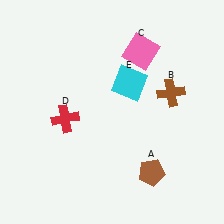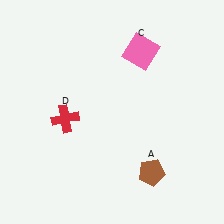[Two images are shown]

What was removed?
The cyan square (E), the brown cross (B) were removed in Image 2.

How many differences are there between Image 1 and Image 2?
There are 2 differences between the two images.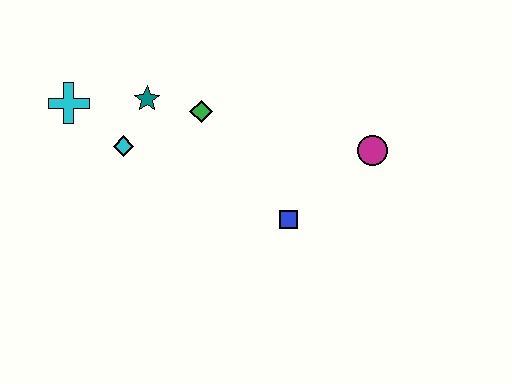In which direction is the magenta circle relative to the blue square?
The magenta circle is to the right of the blue square.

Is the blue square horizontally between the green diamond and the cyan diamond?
No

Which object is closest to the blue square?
The magenta circle is closest to the blue square.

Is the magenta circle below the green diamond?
Yes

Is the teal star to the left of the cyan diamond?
No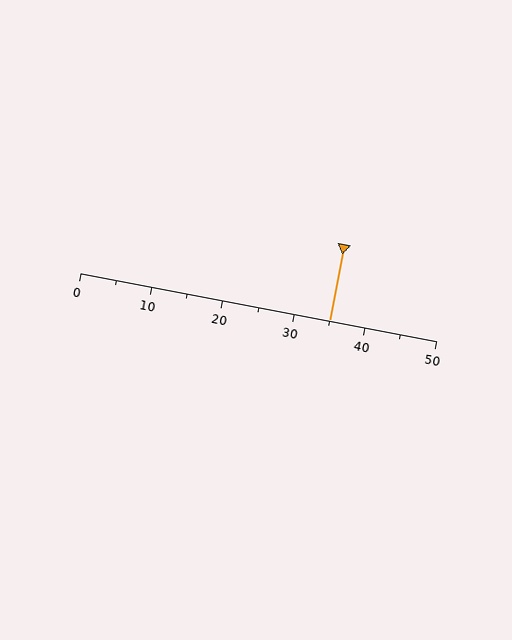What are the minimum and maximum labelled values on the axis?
The axis runs from 0 to 50.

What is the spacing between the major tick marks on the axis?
The major ticks are spaced 10 apart.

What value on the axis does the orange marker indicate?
The marker indicates approximately 35.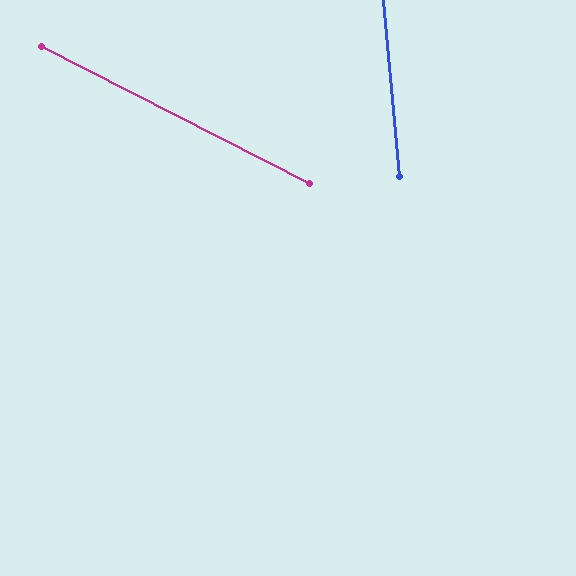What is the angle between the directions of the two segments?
Approximately 58 degrees.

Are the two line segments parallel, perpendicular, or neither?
Neither parallel nor perpendicular — they differ by about 58°.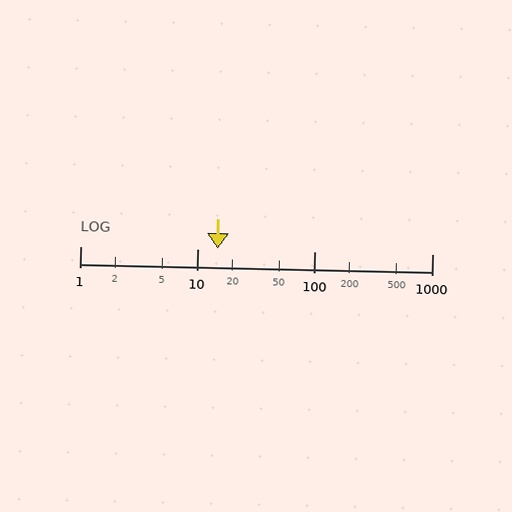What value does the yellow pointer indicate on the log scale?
The pointer indicates approximately 15.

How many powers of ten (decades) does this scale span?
The scale spans 3 decades, from 1 to 1000.